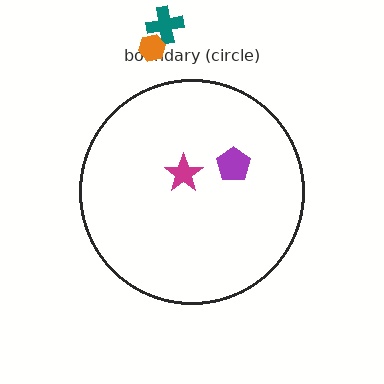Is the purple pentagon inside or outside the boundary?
Inside.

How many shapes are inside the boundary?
2 inside, 2 outside.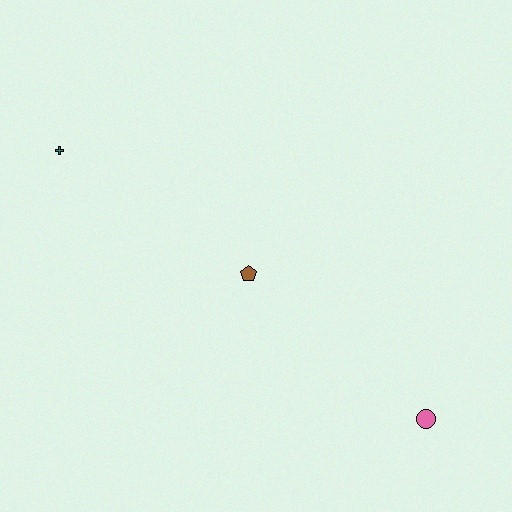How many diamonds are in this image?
There are no diamonds.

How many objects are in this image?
There are 3 objects.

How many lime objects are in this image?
There are no lime objects.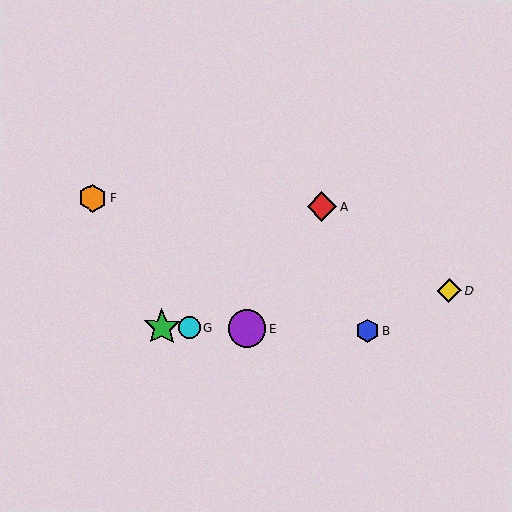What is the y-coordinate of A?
Object A is at y≈207.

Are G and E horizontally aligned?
Yes, both are at y≈328.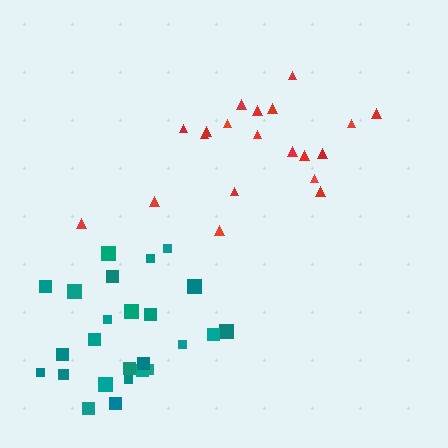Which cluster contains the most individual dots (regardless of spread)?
Teal (25).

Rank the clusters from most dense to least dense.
teal, red.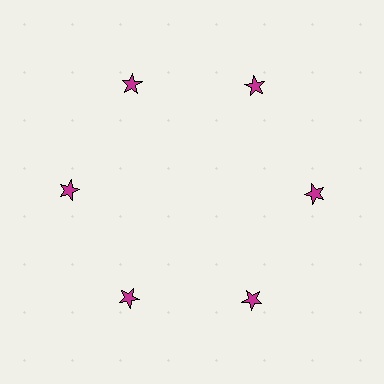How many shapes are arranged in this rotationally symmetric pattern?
There are 6 shapes, arranged in 6 groups of 1.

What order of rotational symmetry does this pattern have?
This pattern has 6-fold rotational symmetry.